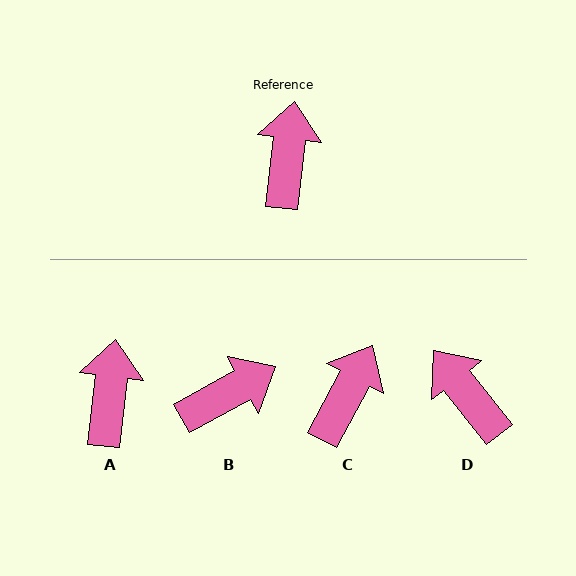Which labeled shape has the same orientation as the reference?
A.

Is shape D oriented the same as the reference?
No, it is off by about 45 degrees.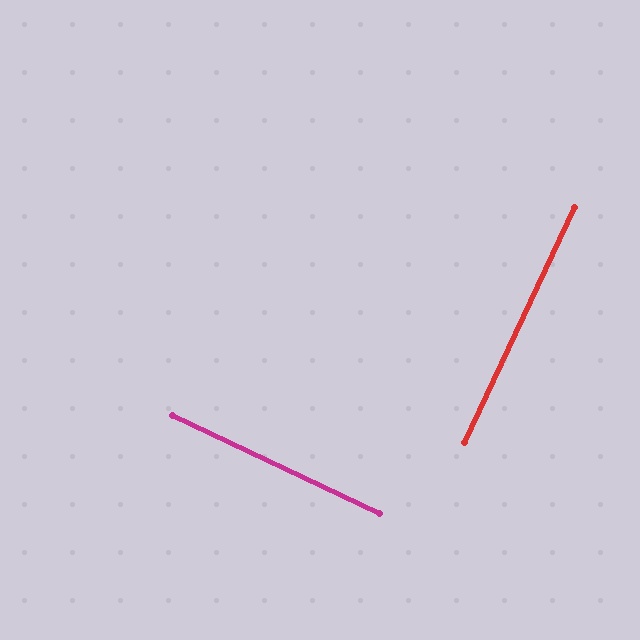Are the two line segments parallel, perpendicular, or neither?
Perpendicular — they meet at approximately 90°.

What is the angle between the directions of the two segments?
Approximately 90 degrees.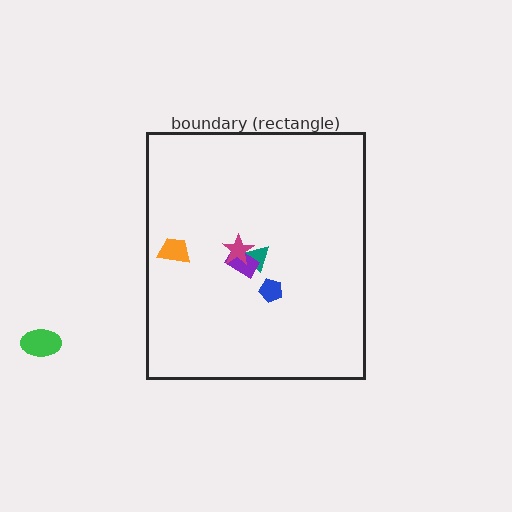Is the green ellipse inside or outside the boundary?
Outside.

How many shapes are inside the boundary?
5 inside, 1 outside.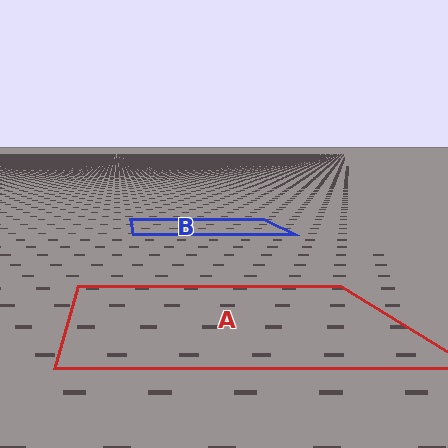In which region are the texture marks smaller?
The texture marks are smaller in region B, because it is farther away.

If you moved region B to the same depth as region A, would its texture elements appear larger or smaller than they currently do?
They would appear larger. At a closer depth, the same texture elements are projected at a bigger on-screen size.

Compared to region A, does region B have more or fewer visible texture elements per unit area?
Region B has more texture elements per unit area — they are packed more densely because it is farther away.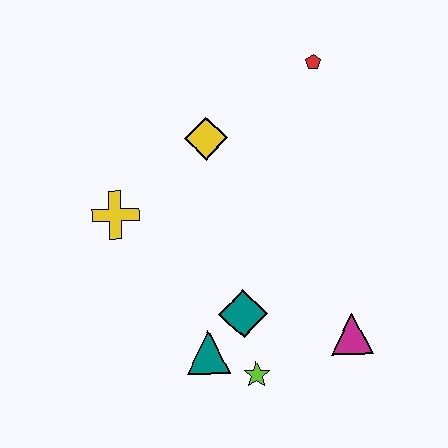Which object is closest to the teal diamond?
The teal triangle is closest to the teal diamond.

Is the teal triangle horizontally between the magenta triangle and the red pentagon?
No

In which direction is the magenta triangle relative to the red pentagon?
The magenta triangle is below the red pentagon.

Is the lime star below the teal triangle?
Yes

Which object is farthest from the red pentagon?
The lime star is farthest from the red pentagon.